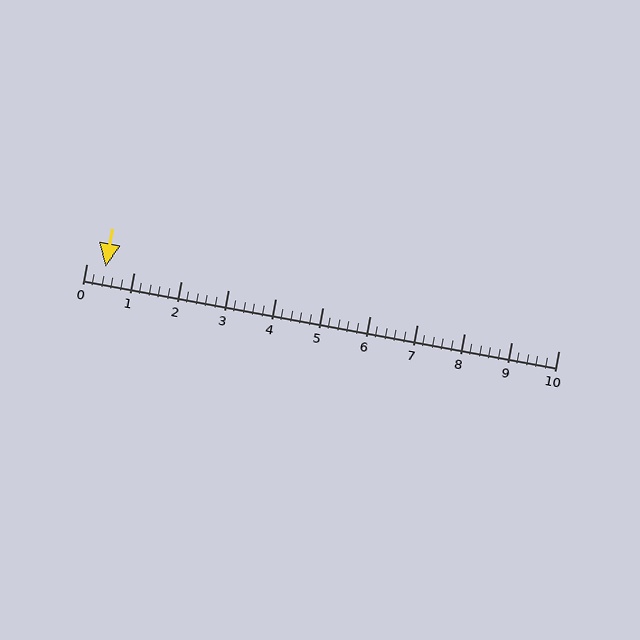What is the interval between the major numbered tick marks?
The major tick marks are spaced 1 units apart.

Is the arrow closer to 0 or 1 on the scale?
The arrow is closer to 0.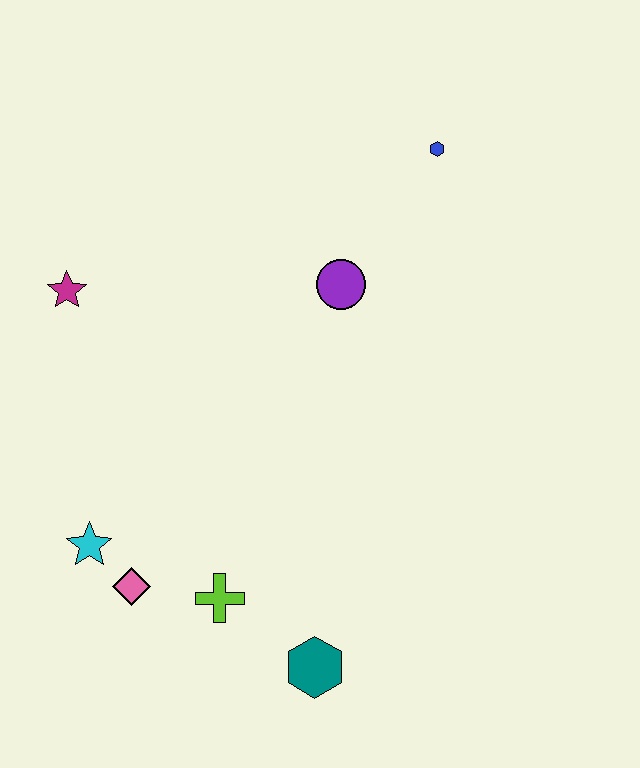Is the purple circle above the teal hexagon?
Yes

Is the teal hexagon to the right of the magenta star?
Yes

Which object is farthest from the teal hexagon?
The blue hexagon is farthest from the teal hexagon.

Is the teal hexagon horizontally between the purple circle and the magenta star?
Yes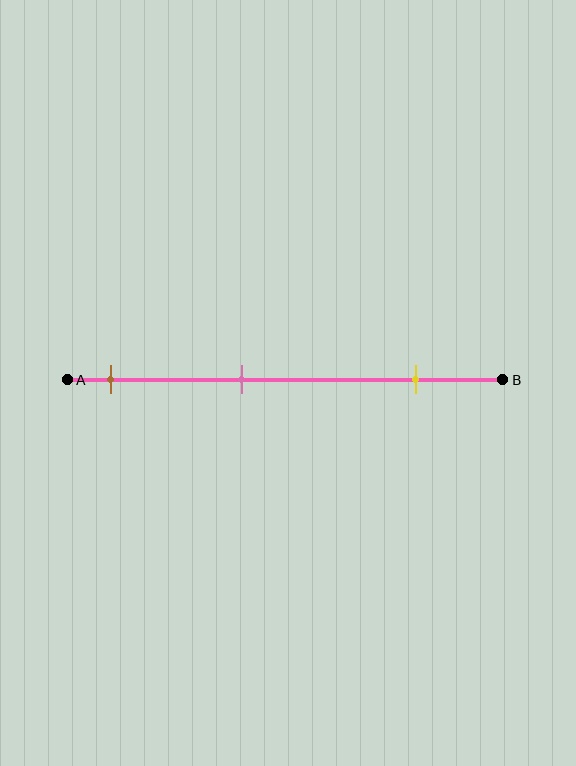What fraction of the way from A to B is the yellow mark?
The yellow mark is approximately 80% (0.8) of the way from A to B.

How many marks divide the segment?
There are 3 marks dividing the segment.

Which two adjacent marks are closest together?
The brown and pink marks are the closest adjacent pair.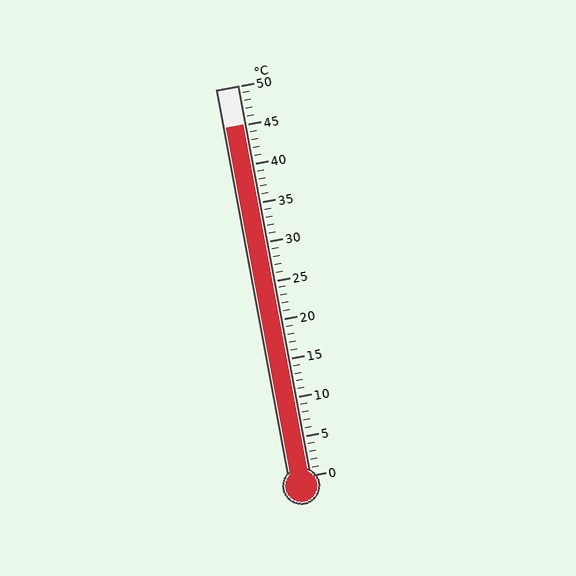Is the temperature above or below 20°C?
The temperature is above 20°C.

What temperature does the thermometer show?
The thermometer shows approximately 45°C.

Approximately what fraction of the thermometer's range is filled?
The thermometer is filled to approximately 90% of its range.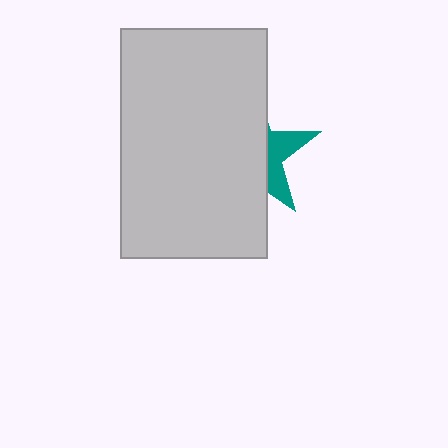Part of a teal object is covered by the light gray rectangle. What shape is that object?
It is a star.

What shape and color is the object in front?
The object in front is a light gray rectangle.